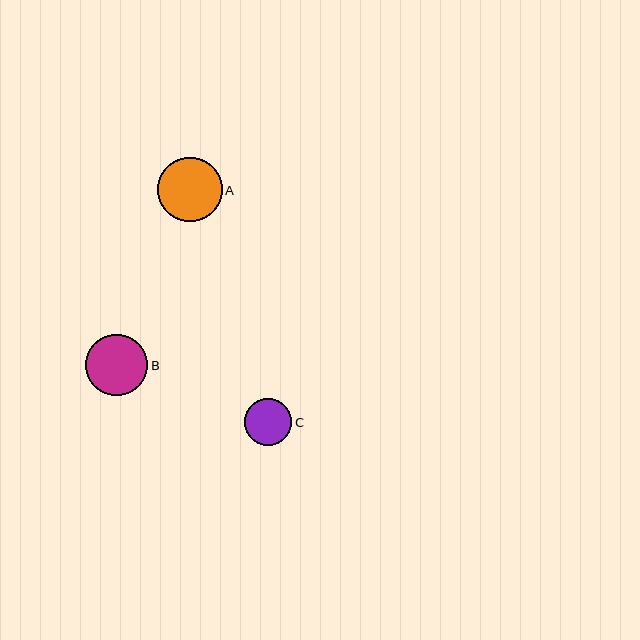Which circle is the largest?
Circle A is the largest with a size of approximately 65 pixels.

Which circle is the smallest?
Circle C is the smallest with a size of approximately 47 pixels.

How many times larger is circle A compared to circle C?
Circle A is approximately 1.4 times the size of circle C.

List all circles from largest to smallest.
From largest to smallest: A, B, C.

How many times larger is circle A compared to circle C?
Circle A is approximately 1.4 times the size of circle C.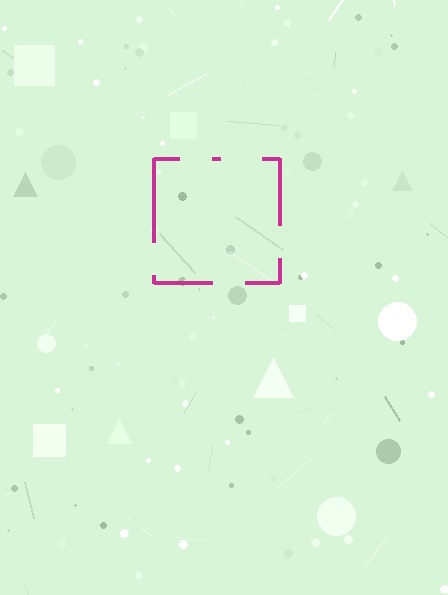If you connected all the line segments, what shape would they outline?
They would outline a square.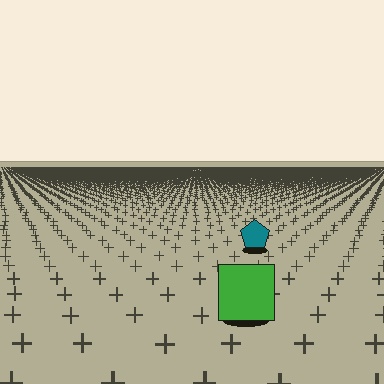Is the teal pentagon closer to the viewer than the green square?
No. The green square is closer — you can tell from the texture gradient: the ground texture is coarser near it.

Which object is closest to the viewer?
The green square is closest. The texture marks near it are larger and more spread out.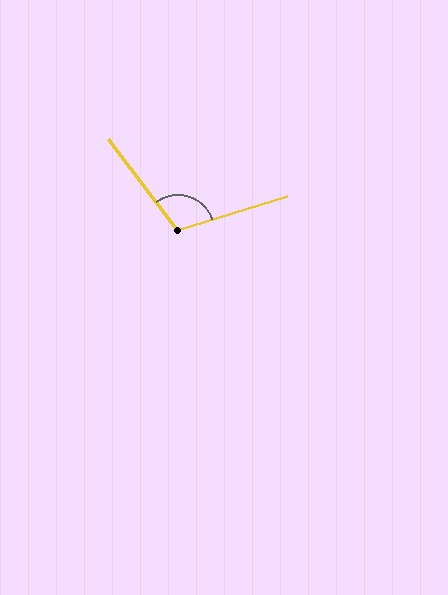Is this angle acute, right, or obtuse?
It is obtuse.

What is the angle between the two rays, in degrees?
Approximately 110 degrees.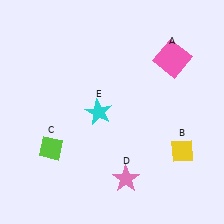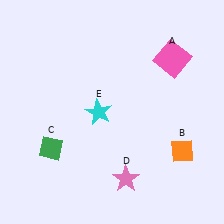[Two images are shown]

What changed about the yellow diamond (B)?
In Image 1, B is yellow. In Image 2, it changed to orange.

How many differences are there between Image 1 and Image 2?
There are 2 differences between the two images.